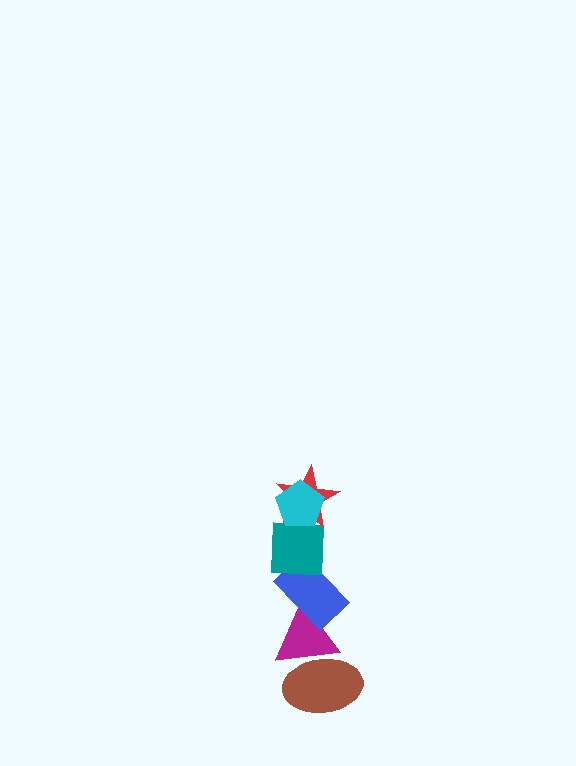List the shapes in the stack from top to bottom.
From top to bottom: the cyan pentagon, the red star, the teal square, the blue rectangle, the magenta triangle, the brown ellipse.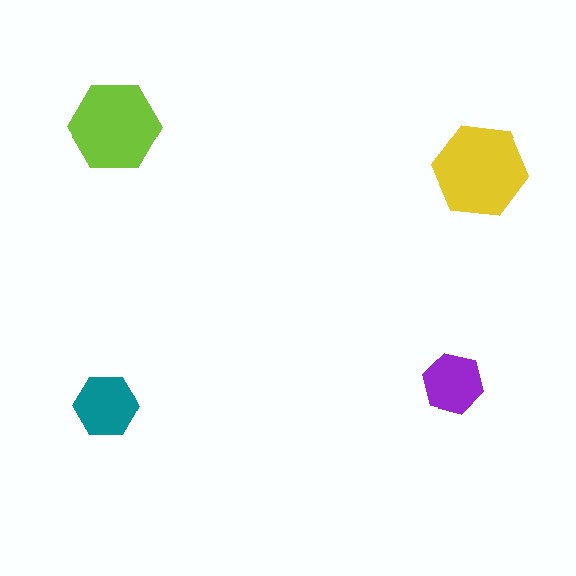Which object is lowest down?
The teal hexagon is bottommost.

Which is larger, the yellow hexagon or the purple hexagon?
The yellow one.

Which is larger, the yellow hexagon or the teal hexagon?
The yellow one.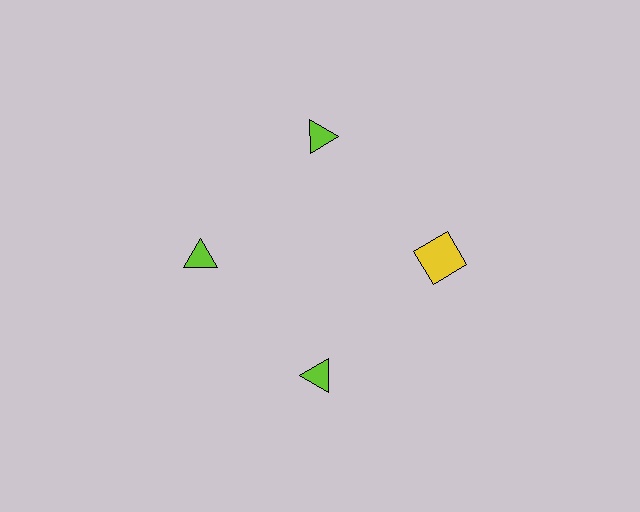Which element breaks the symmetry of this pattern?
The yellow square at roughly the 3 o'clock position breaks the symmetry. All other shapes are lime triangles.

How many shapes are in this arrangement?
There are 4 shapes arranged in a ring pattern.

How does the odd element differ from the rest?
It differs in both color (yellow instead of lime) and shape (square instead of triangle).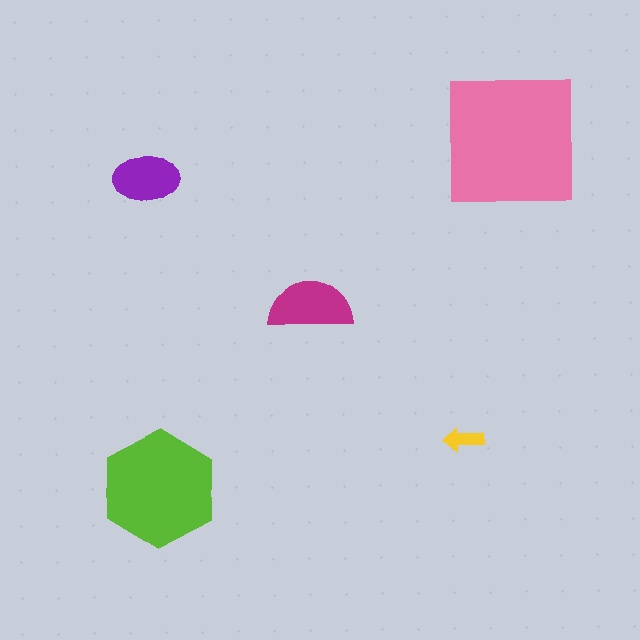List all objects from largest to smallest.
The pink square, the lime hexagon, the magenta semicircle, the purple ellipse, the yellow arrow.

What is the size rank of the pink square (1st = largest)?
1st.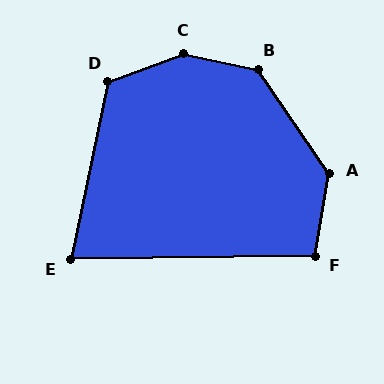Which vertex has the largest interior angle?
C, at approximately 147 degrees.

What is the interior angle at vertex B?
Approximately 137 degrees (obtuse).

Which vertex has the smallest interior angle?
E, at approximately 77 degrees.